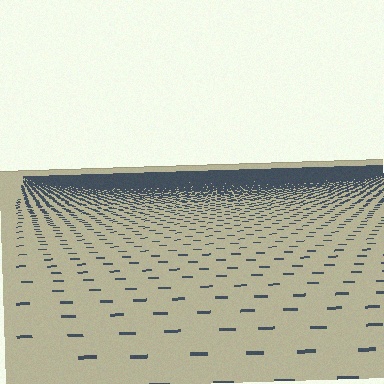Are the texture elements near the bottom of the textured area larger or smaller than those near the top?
Larger. Near the bottom, elements are closer to the viewer and appear at a bigger on-screen size.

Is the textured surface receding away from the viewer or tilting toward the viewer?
The surface is receding away from the viewer. Texture elements get smaller and denser toward the top.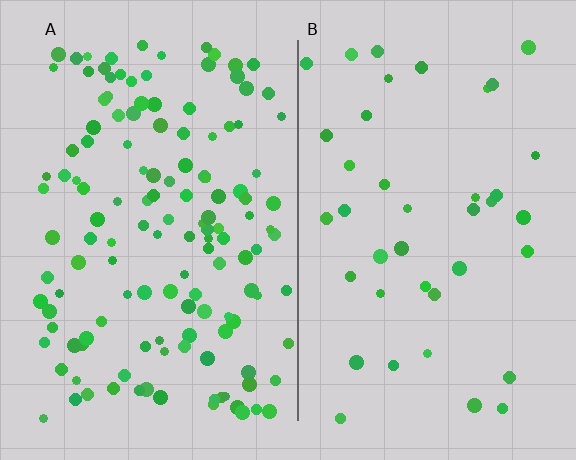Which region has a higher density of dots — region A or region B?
A (the left).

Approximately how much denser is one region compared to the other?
Approximately 3.4× — region A over region B.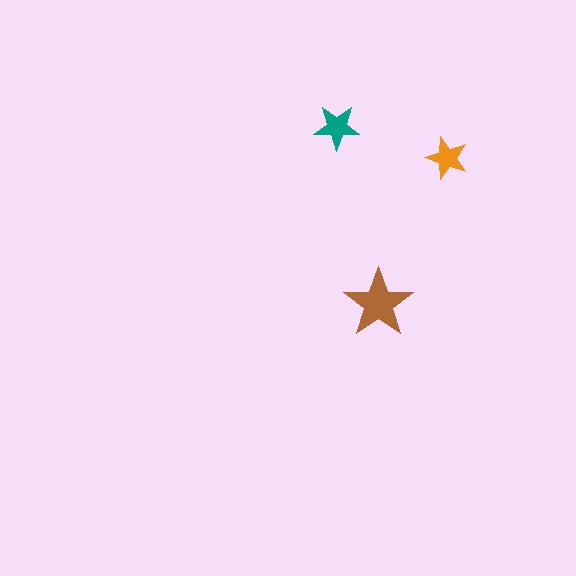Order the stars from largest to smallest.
the brown one, the teal one, the orange one.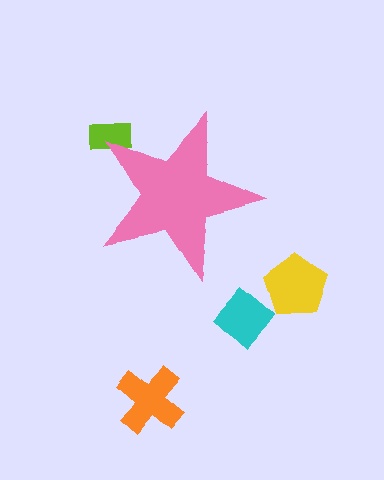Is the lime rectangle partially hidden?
Yes, the lime rectangle is partially hidden behind the pink star.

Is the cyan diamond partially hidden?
No, the cyan diamond is fully visible.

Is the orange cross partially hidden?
No, the orange cross is fully visible.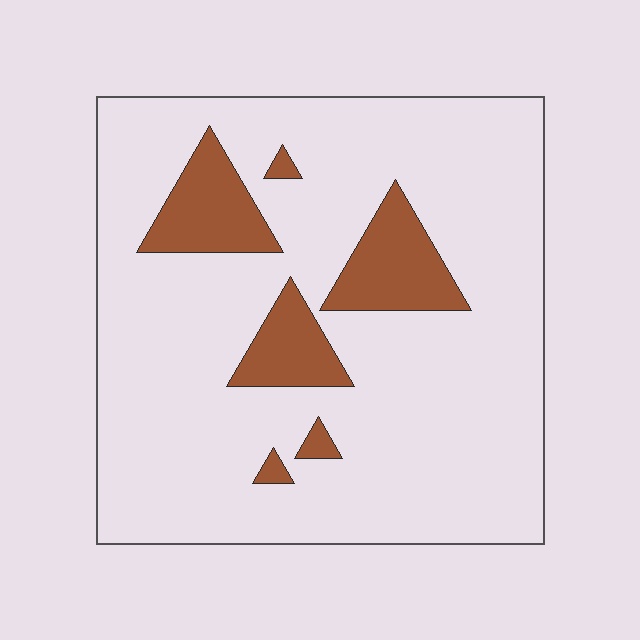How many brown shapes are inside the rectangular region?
6.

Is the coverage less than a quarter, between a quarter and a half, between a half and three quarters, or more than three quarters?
Less than a quarter.